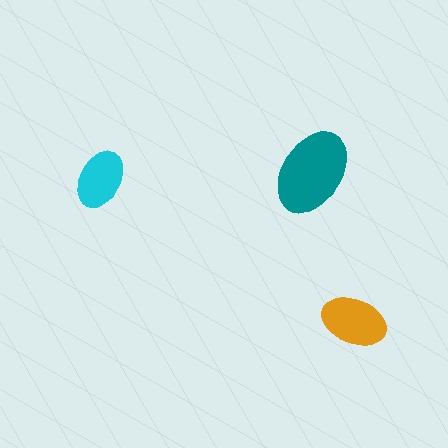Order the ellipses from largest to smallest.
the teal one, the orange one, the cyan one.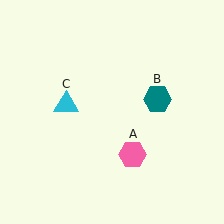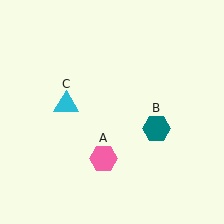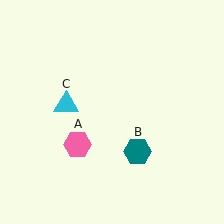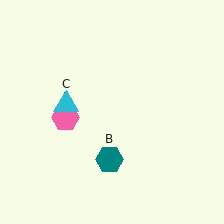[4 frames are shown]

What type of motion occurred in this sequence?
The pink hexagon (object A), teal hexagon (object B) rotated clockwise around the center of the scene.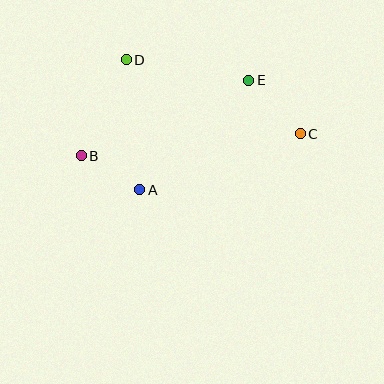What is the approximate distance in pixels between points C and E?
The distance between C and E is approximately 74 pixels.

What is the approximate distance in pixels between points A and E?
The distance between A and E is approximately 154 pixels.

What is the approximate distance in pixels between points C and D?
The distance between C and D is approximately 189 pixels.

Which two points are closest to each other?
Points A and B are closest to each other.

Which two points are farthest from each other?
Points B and C are farthest from each other.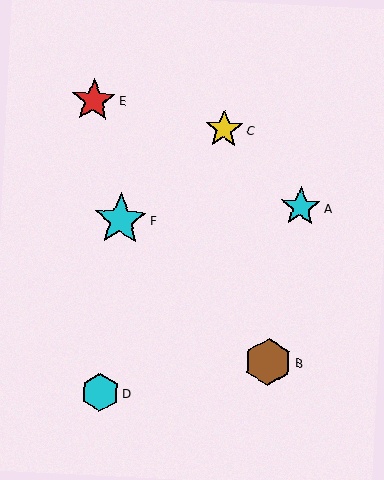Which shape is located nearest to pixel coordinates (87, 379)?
The cyan hexagon (labeled D) at (100, 392) is nearest to that location.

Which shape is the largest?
The cyan star (labeled F) is the largest.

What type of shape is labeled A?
Shape A is a cyan star.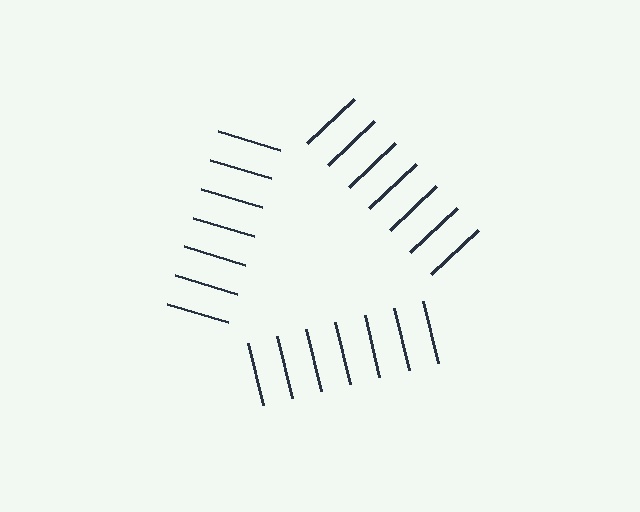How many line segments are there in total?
21 — 7 along each of the 3 edges.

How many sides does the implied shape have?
3 sides — the line-ends trace a triangle.